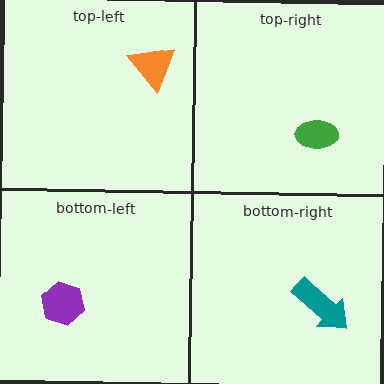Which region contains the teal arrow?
The bottom-right region.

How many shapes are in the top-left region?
1.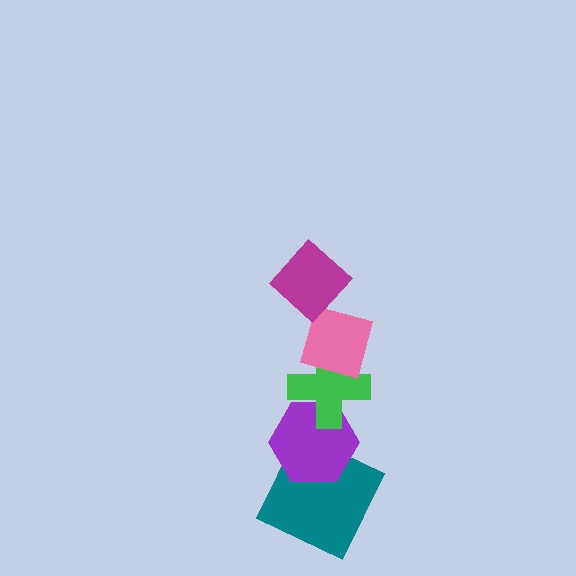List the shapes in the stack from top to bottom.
From top to bottom: the magenta diamond, the pink diamond, the green cross, the purple hexagon, the teal square.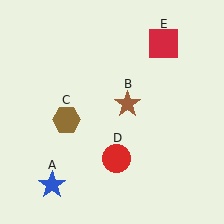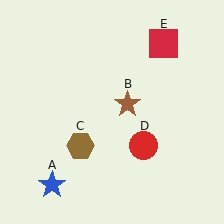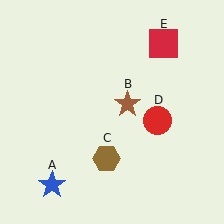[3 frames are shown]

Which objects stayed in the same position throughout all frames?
Blue star (object A) and brown star (object B) and red square (object E) remained stationary.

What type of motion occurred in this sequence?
The brown hexagon (object C), red circle (object D) rotated counterclockwise around the center of the scene.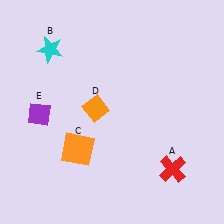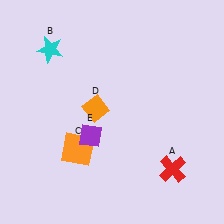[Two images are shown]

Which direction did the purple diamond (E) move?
The purple diamond (E) moved right.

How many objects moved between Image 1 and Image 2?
1 object moved between the two images.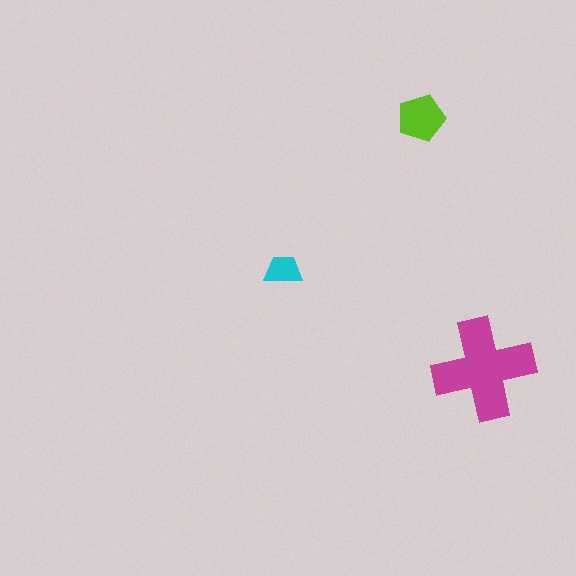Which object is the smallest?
The cyan trapezoid.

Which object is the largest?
The magenta cross.